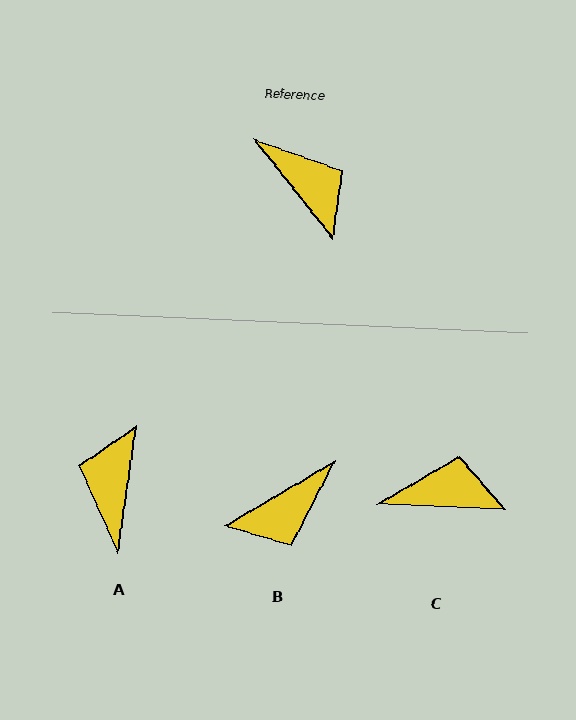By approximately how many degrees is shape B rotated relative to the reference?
Approximately 98 degrees clockwise.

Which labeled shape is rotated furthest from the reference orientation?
A, about 134 degrees away.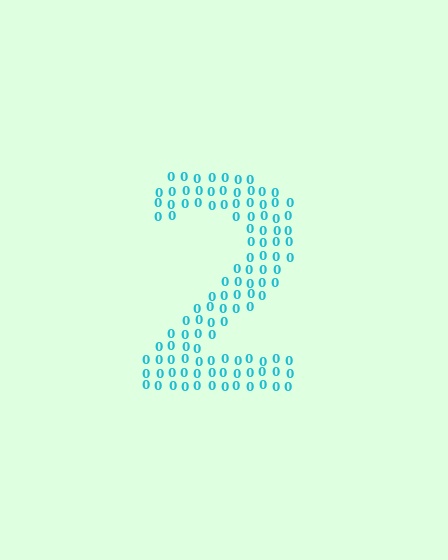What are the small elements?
The small elements are digit 0's.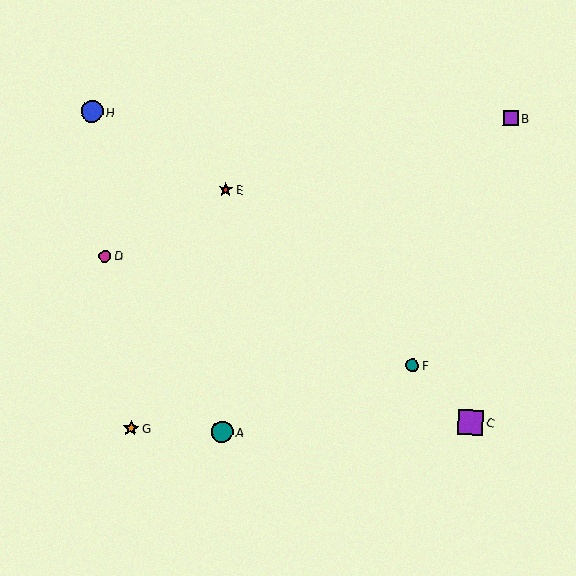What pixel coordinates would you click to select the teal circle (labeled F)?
Click at (412, 365) to select the teal circle F.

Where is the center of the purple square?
The center of the purple square is at (511, 118).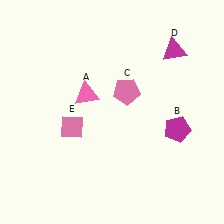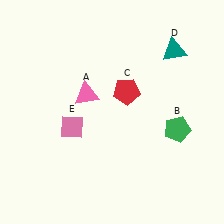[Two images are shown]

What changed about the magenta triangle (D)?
In Image 1, D is magenta. In Image 2, it changed to teal.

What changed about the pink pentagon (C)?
In Image 1, C is pink. In Image 2, it changed to red.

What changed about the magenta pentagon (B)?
In Image 1, B is magenta. In Image 2, it changed to green.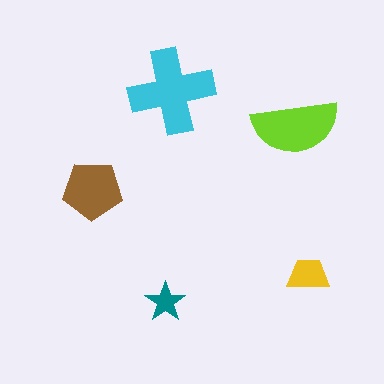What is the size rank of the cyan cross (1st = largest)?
1st.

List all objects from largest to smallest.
The cyan cross, the lime semicircle, the brown pentagon, the yellow trapezoid, the teal star.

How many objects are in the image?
There are 5 objects in the image.